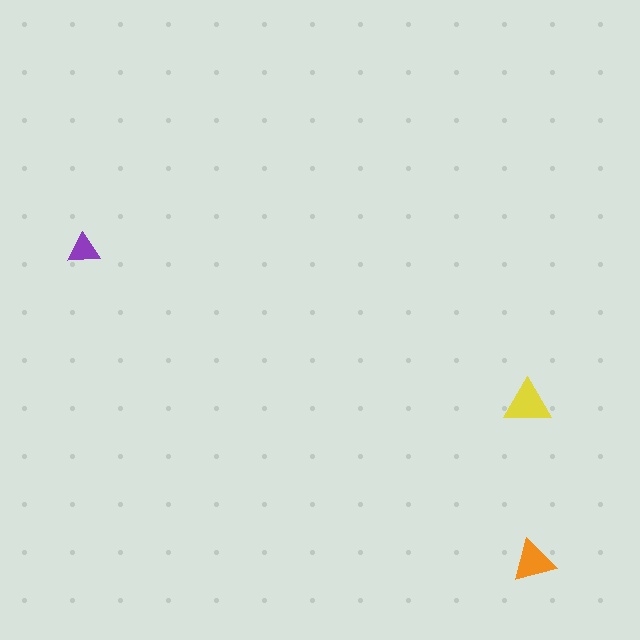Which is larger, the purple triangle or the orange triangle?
The orange one.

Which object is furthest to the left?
The purple triangle is leftmost.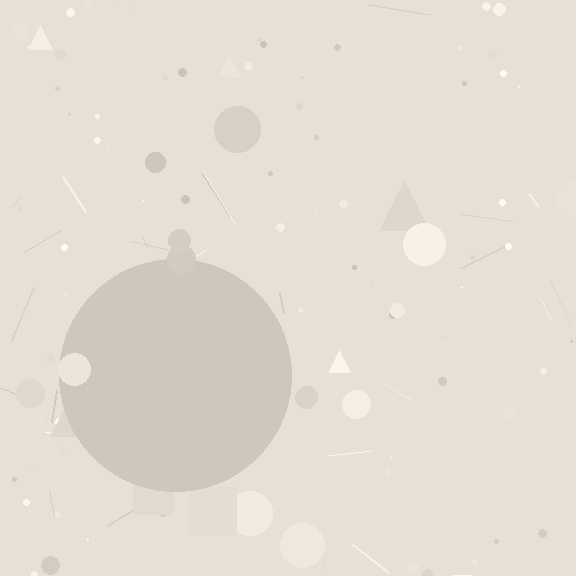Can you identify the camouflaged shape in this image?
The camouflaged shape is a circle.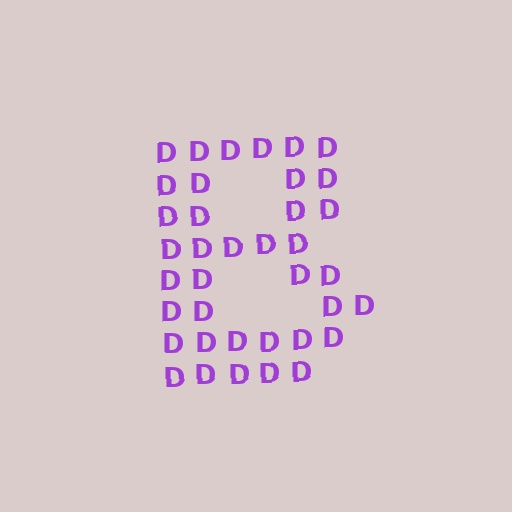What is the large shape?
The large shape is the letter B.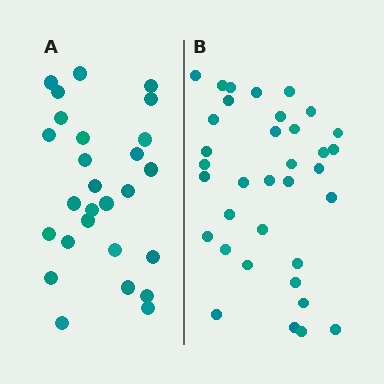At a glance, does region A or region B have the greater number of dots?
Region B (the right region) has more dots.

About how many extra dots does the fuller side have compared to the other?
Region B has roughly 8 or so more dots than region A.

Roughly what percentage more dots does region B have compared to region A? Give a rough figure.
About 30% more.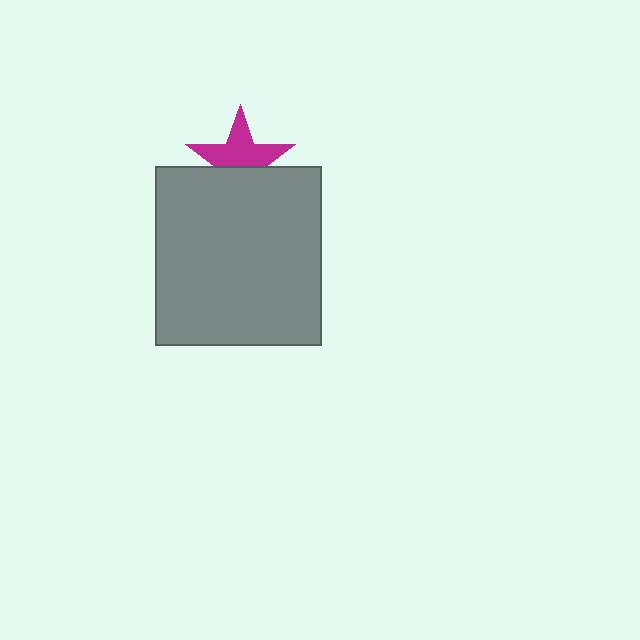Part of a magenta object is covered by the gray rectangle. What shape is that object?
It is a star.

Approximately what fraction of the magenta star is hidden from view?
Roughly 41% of the magenta star is hidden behind the gray rectangle.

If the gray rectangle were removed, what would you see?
You would see the complete magenta star.